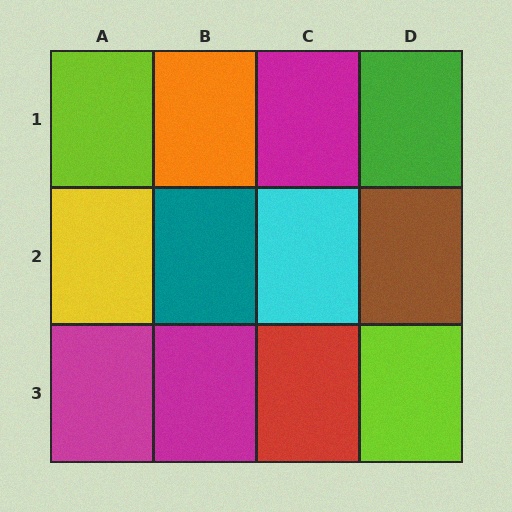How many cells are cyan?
1 cell is cyan.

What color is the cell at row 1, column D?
Green.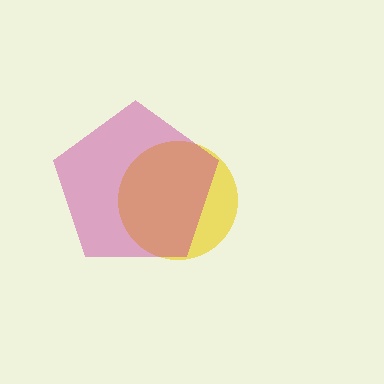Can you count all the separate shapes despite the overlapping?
Yes, there are 2 separate shapes.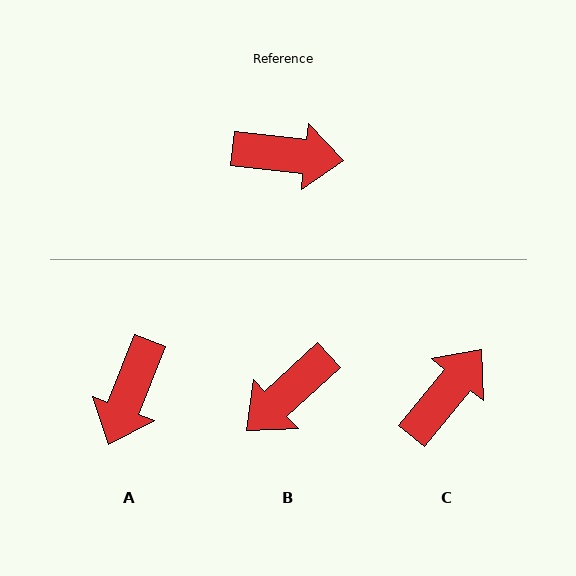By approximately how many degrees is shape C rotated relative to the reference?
Approximately 57 degrees counter-clockwise.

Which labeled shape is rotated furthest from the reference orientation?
B, about 131 degrees away.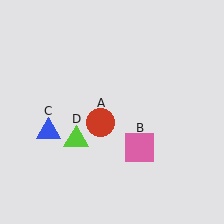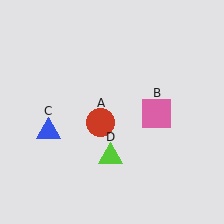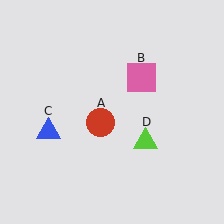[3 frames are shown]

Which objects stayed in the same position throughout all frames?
Red circle (object A) and blue triangle (object C) remained stationary.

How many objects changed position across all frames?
2 objects changed position: pink square (object B), lime triangle (object D).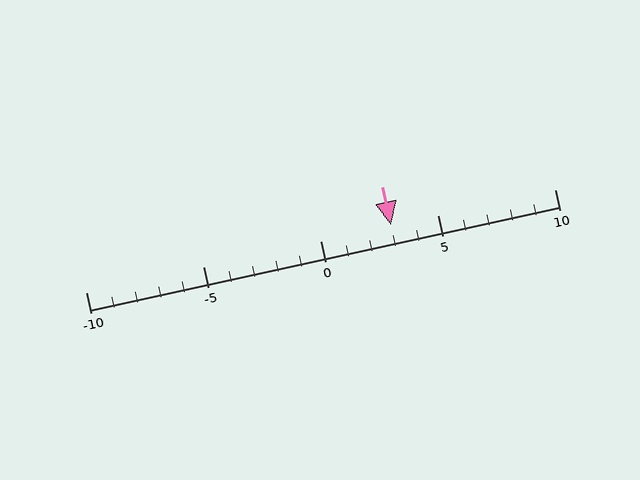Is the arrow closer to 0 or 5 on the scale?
The arrow is closer to 5.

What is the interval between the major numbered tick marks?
The major tick marks are spaced 5 units apart.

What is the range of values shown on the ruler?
The ruler shows values from -10 to 10.